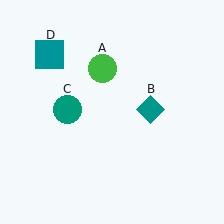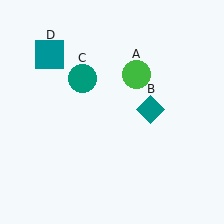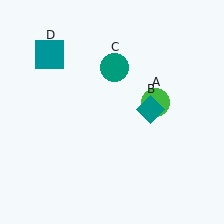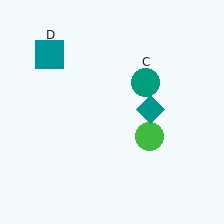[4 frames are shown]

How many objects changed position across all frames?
2 objects changed position: green circle (object A), teal circle (object C).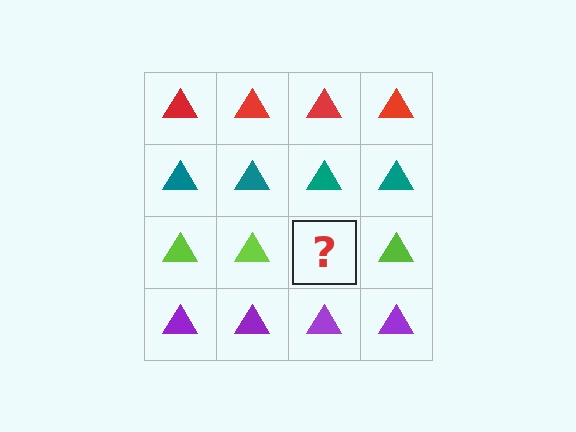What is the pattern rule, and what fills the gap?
The rule is that each row has a consistent color. The gap should be filled with a lime triangle.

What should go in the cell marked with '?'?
The missing cell should contain a lime triangle.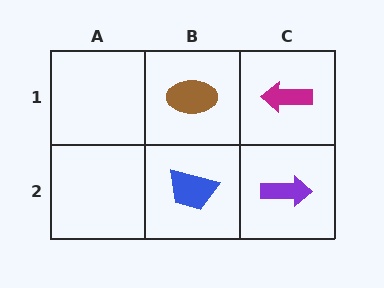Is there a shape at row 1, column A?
No, that cell is empty.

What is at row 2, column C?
A purple arrow.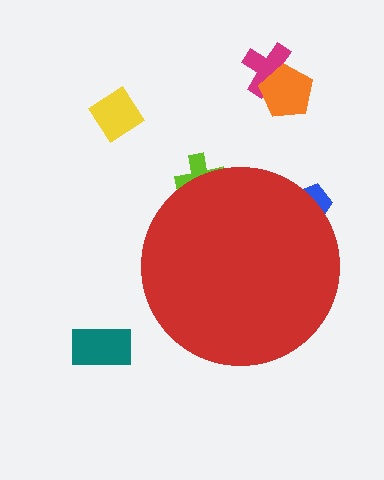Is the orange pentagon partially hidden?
No, the orange pentagon is fully visible.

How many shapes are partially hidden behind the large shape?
2 shapes are partially hidden.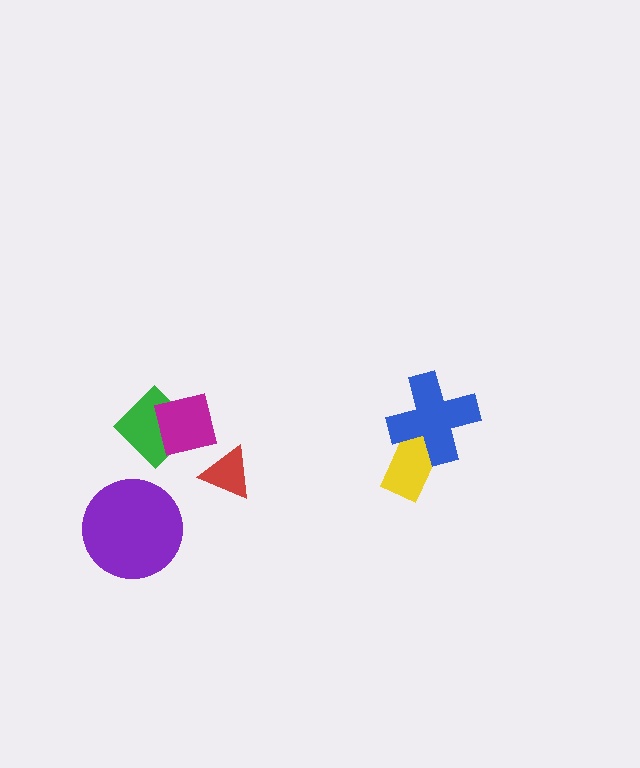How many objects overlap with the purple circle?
0 objects overlap with the purple circle.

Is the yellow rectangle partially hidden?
Yes, it is partially covered by another shape.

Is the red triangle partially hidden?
No, no other shape covers it.